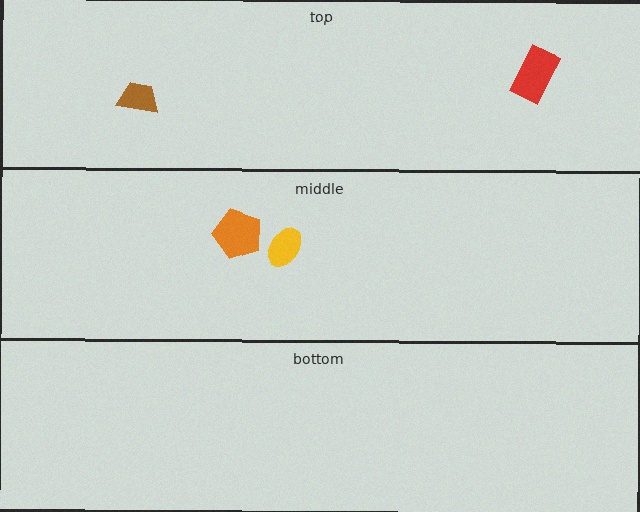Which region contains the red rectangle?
The top region.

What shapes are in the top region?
The brown trapezoid, the red rectangle.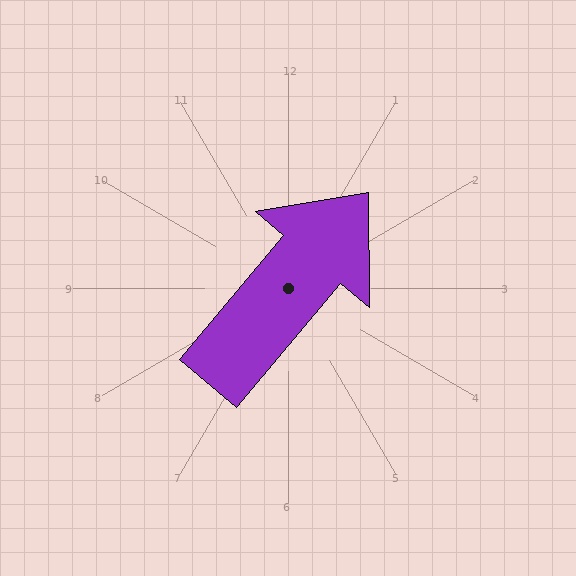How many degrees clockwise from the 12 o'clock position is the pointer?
Approximately 40 degrees.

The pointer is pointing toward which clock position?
Roughly 1 o'clock.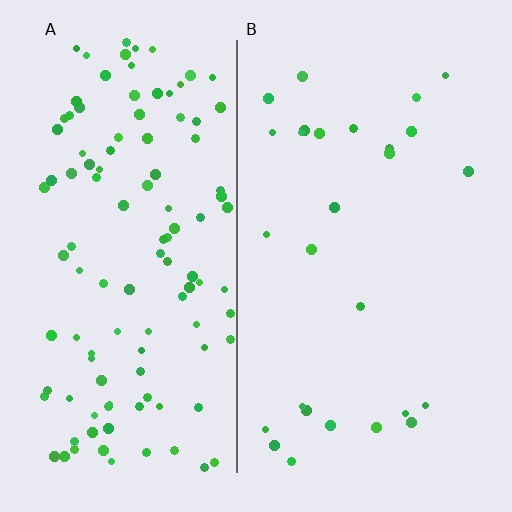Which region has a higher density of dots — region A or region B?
A (the left).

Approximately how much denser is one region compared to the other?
Approximately 4.1× — region A over region B.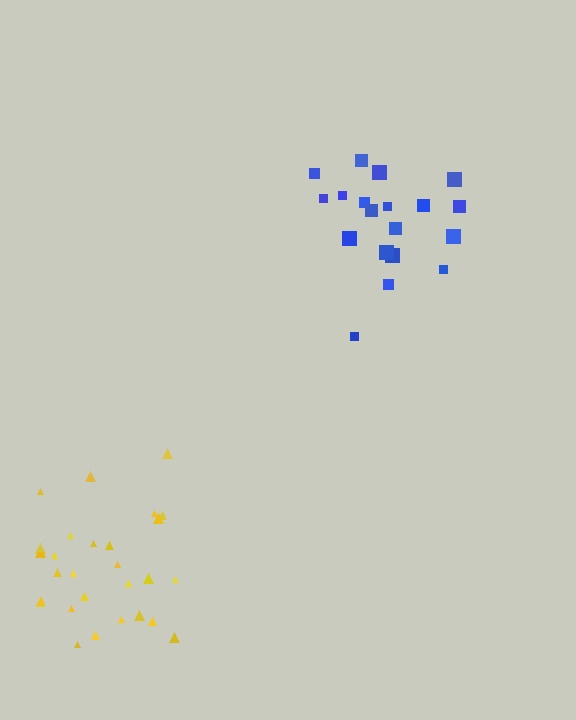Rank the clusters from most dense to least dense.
yellow, blue.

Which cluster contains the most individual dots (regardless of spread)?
Yellow (30).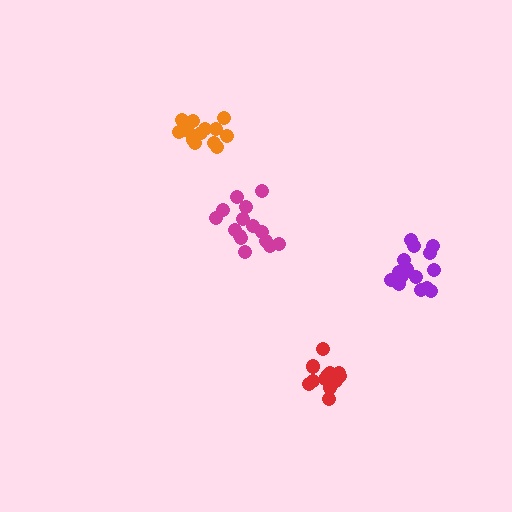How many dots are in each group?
Group 1: 13 dots, Group 2: 15 dots, Group 3: 15 dots, Group 4: 13 dots (56 total).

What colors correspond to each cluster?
The clusters are colored: red, magenta, purple, orange.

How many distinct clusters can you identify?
There are 4 distinct clusters.